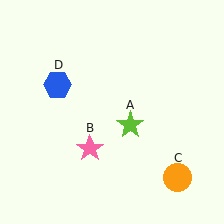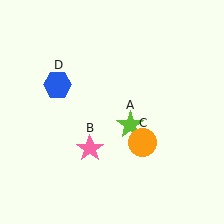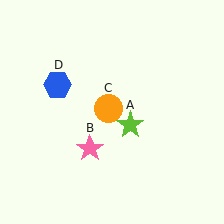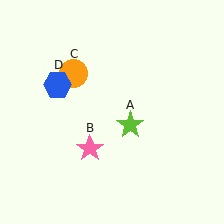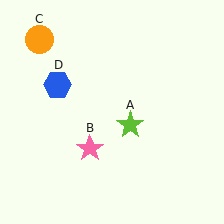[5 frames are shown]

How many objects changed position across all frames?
1 object changed position: orange circle (object C).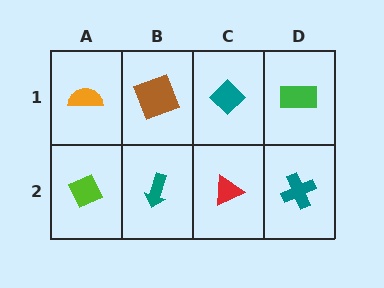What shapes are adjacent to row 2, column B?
A brown square (row 1, column B), a lime diamond (row 2, column A), a red triangle (row 2, column C).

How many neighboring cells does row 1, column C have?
3.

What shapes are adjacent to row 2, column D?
A green rectangle (row 1, column D), a red triangle (row 2, column C).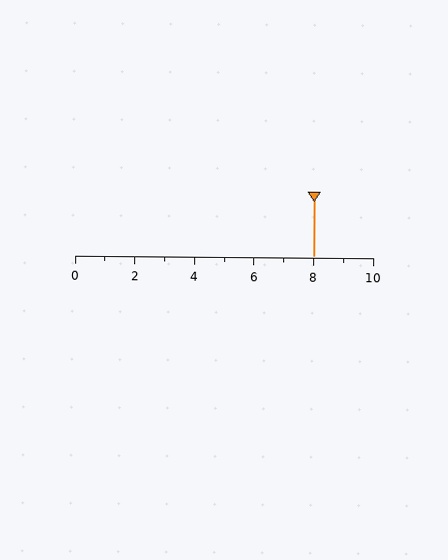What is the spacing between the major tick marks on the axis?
The major ticks are spaced 2 apart.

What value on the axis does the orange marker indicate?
The marker indicates approximately 8.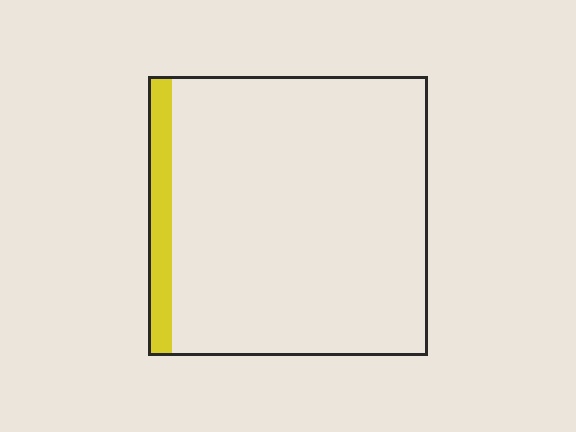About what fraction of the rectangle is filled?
About one tenth (1/10).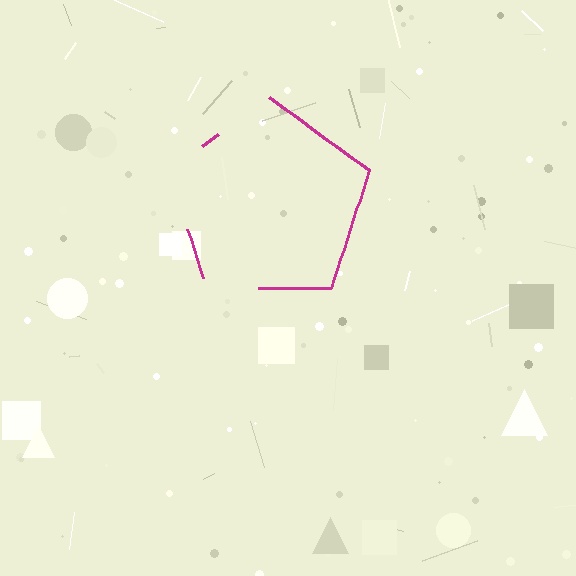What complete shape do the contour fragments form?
The contour fragments form a pentagon.